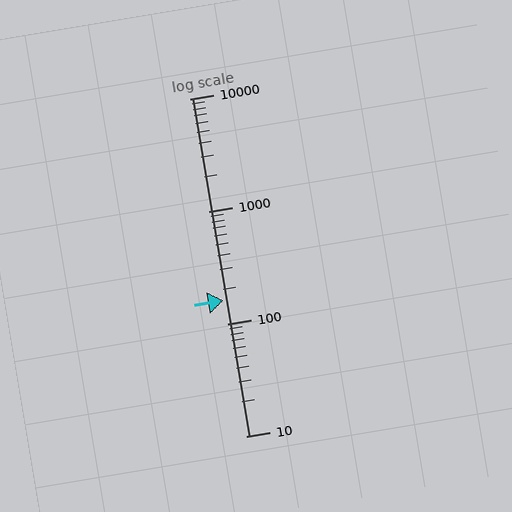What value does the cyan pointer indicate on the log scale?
The pointer indicates approximately 160.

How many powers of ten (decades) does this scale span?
The scale spans 3 decades, from 10 to 10000.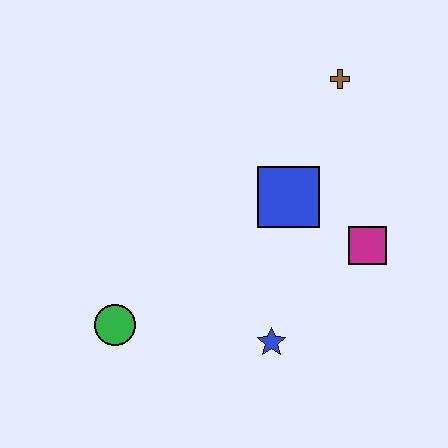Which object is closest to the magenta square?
The blue square is closest to the magenta square.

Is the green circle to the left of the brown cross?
Yes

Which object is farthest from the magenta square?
The green circle is farthest from the magenta square.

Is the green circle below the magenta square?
Yes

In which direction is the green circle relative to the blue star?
The green circle is to the left of the blue star.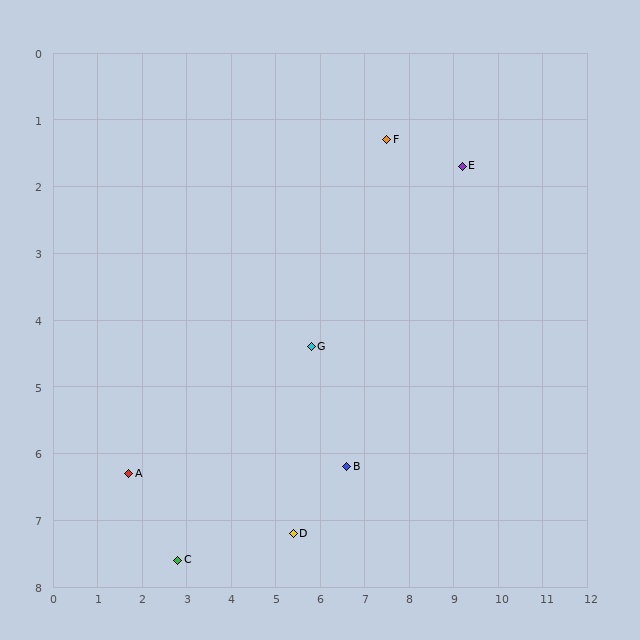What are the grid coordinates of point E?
Point E is at approximately (9.2, 1.7).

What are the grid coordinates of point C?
Point C is at approximately (2.8, 7.6).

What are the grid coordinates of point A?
Point A is at approximately (1.7, 6.3).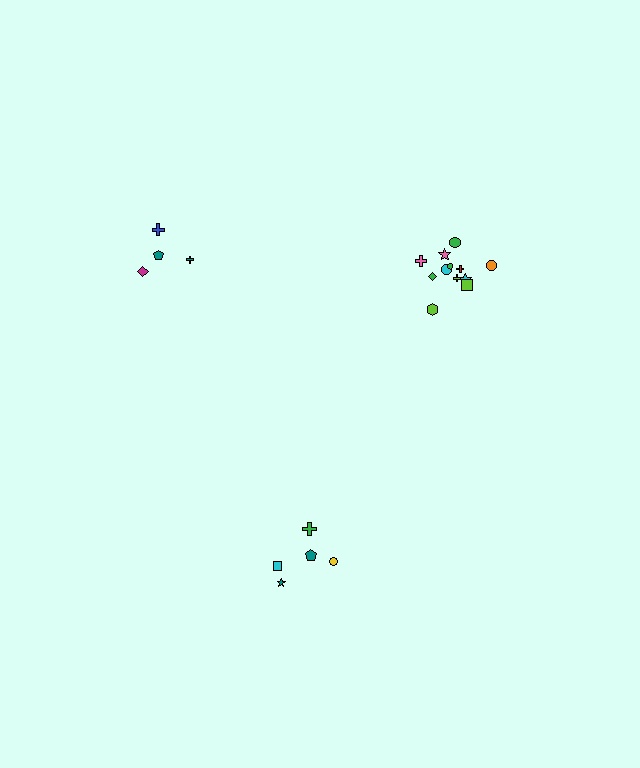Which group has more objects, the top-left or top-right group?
The top-right group.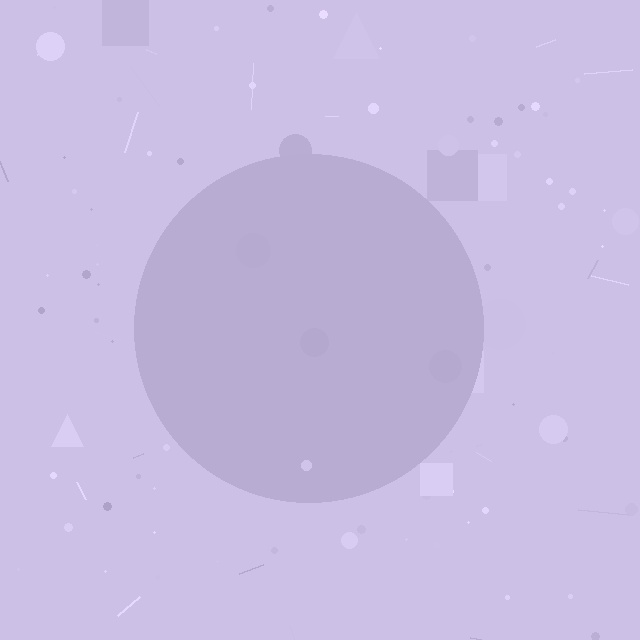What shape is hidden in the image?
A circle is hidden in the image.